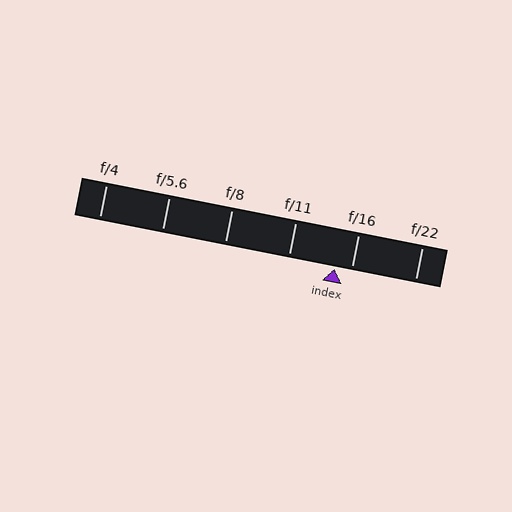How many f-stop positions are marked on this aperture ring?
There are 6 f-stop positions marked.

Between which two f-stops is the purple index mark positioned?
The index mark is between f/11 and f/16.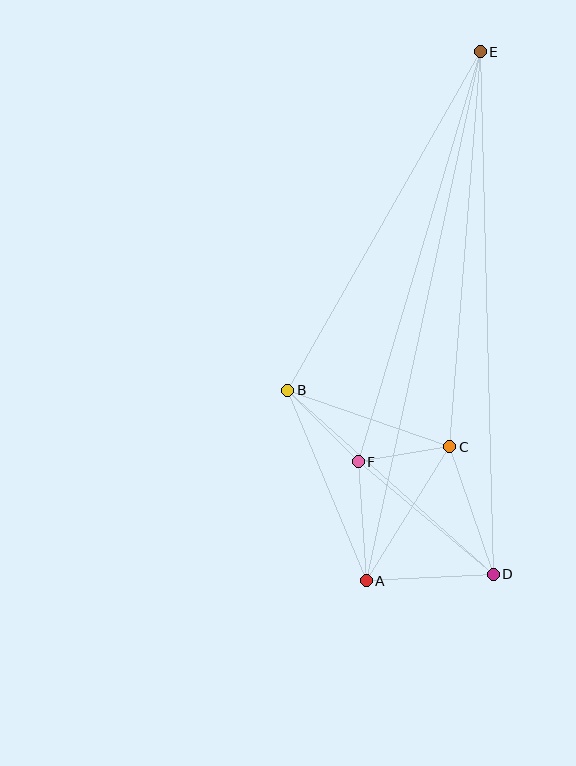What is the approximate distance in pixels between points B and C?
The distance between B and C is approximately 171 pixels.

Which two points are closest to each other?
Points C and F are closest to each other.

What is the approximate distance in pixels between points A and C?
The distance between A and C is approximately 158 pixels.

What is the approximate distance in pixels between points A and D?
The distance between A and D is approximately 127 pixels.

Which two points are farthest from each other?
Points A and E are farthest from each other.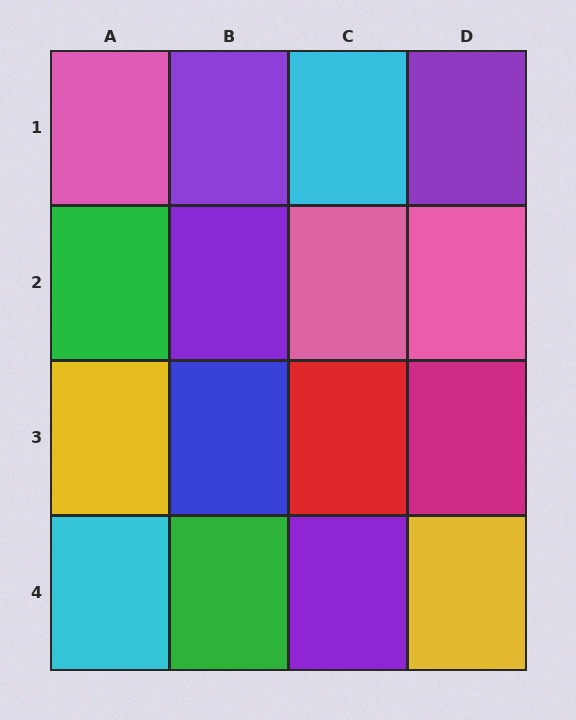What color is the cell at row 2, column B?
Purple.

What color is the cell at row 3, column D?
Magenta.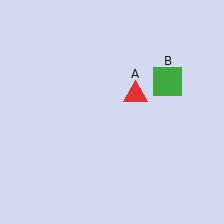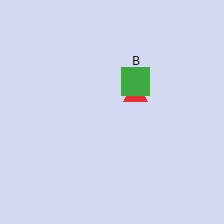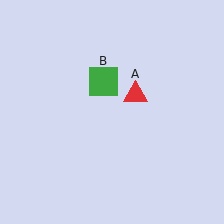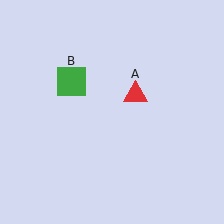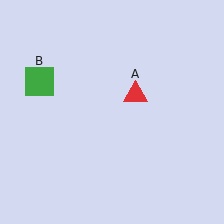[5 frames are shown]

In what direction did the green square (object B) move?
The green square (object B) moved left.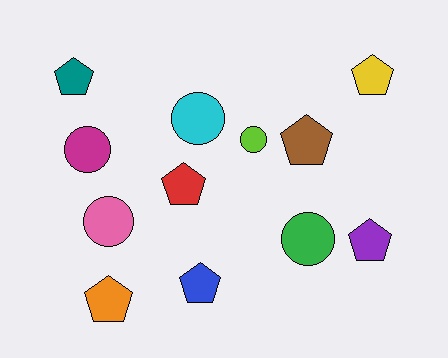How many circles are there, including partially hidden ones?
There are 5 circles.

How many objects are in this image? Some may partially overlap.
There are 12 objects.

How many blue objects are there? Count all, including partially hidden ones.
There is 1 blue object.